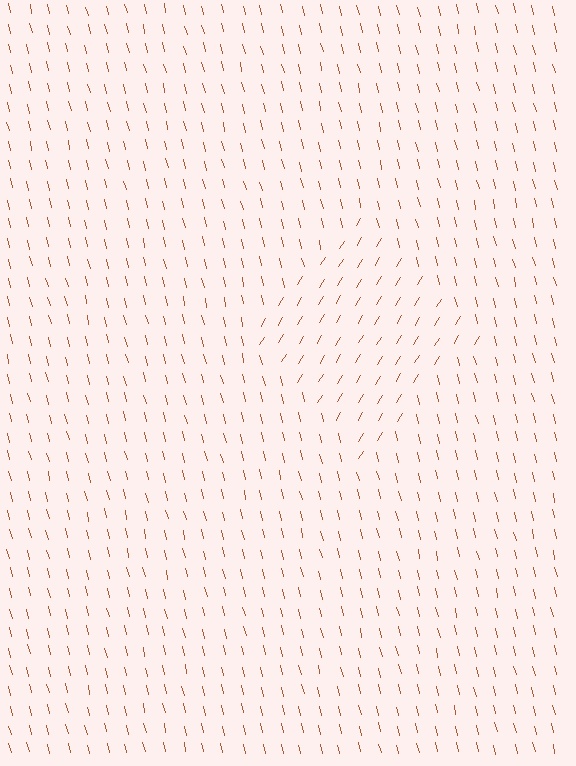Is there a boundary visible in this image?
Yes, there is a texture boundary formed by a change in line orientation.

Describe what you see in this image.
The image is filled with small brown line segments. A diamond region in the image has lines oriented differently from the surrounding lines, creating a visible texture boundary.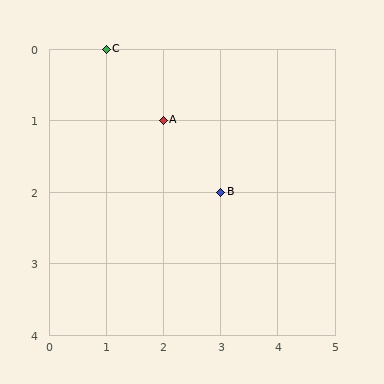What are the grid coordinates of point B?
Point B is at grid coordinates (3, 2).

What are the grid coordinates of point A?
Point A is at grid coordinates (2, 1).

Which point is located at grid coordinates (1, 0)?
Point C is at (1, 0).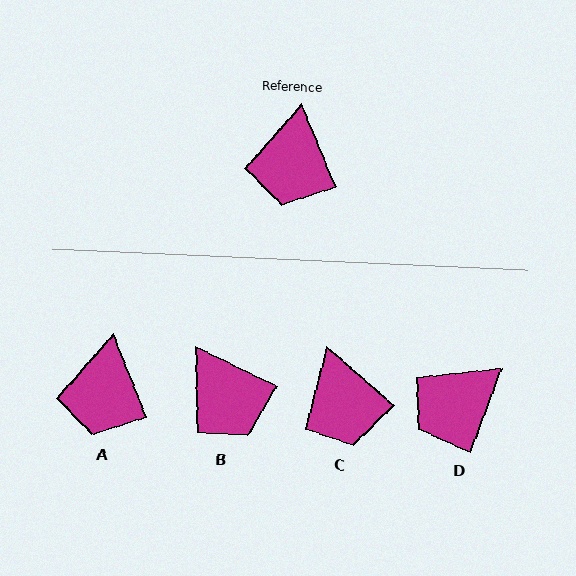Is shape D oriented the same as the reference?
No, it is off by about 42 degrees.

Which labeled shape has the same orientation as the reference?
A.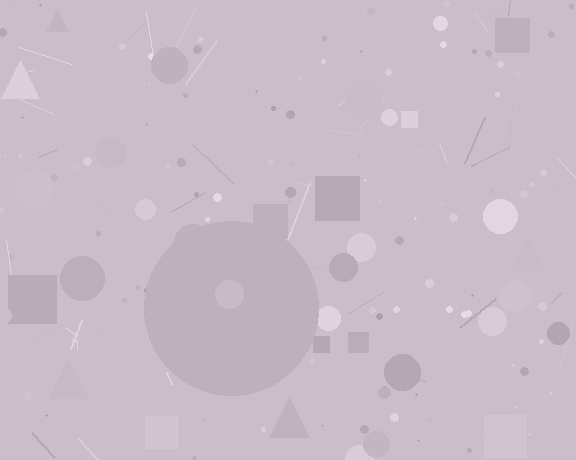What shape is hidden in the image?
A circle is hidden in the image.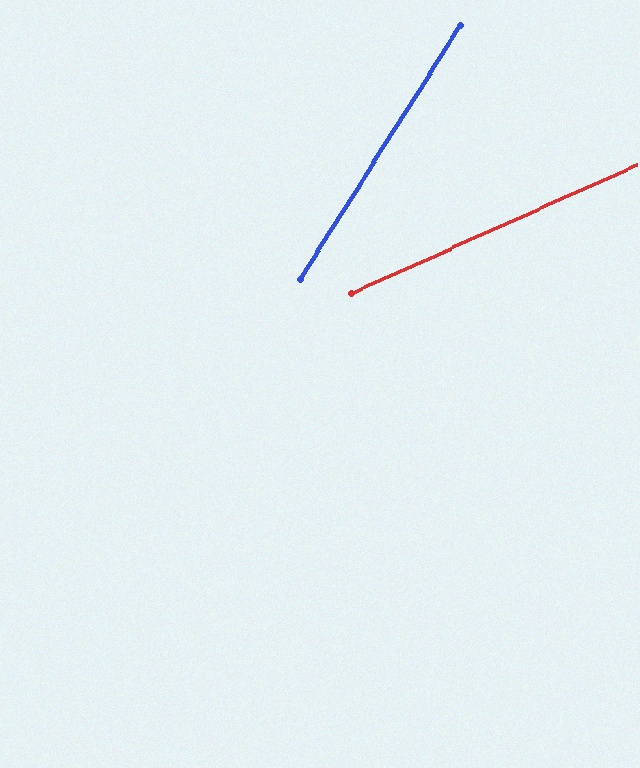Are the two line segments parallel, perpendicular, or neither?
Neither parallel nor perpendicular — they differ by about 34°.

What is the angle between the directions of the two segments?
Approximately 34 degrees.